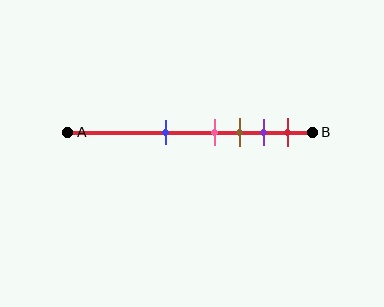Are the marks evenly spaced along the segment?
No, the marks are not evenly spaced.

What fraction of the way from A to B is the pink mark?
The pink mark is approximately 60% (0.6) of the way from A to B.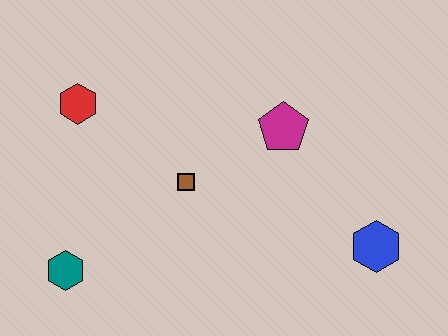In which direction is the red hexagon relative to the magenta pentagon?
The red hexagon is to the left of the magenta pentagon.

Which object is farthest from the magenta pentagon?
The teal hexagon is farthest from the magenta pentagon.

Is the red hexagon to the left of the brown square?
Yes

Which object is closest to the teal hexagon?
The brown square is closest to the teal hexagon.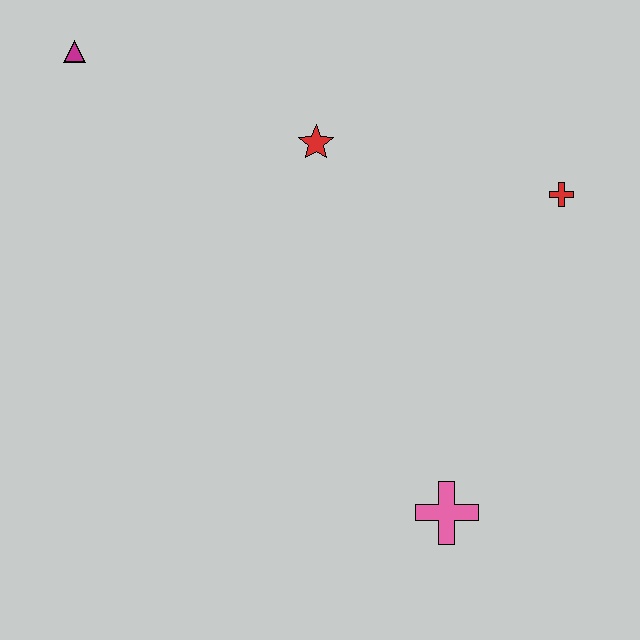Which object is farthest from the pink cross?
The magenta triangle is farthest from the pink cross.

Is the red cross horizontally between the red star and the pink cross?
No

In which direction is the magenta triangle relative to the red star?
The magenta triangle is to the left of the red star.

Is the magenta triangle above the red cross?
Yes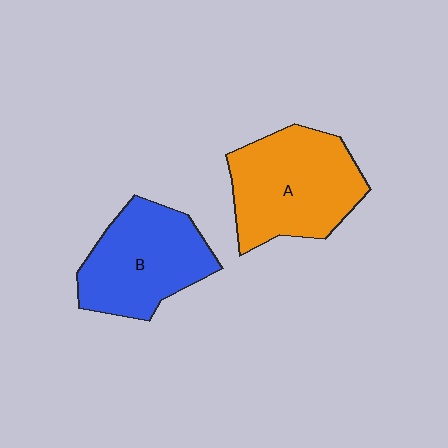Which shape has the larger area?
Shape A (orange).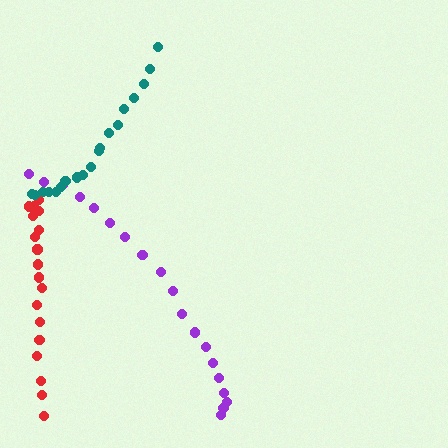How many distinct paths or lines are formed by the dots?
There are 3 distinct paths.